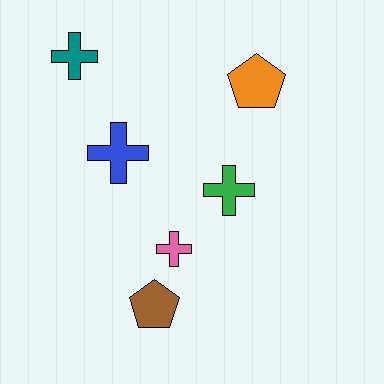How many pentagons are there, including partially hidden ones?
There are 2 pentagons.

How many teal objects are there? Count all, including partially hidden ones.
There is 1 teal object.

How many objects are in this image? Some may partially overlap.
There are 6 objects.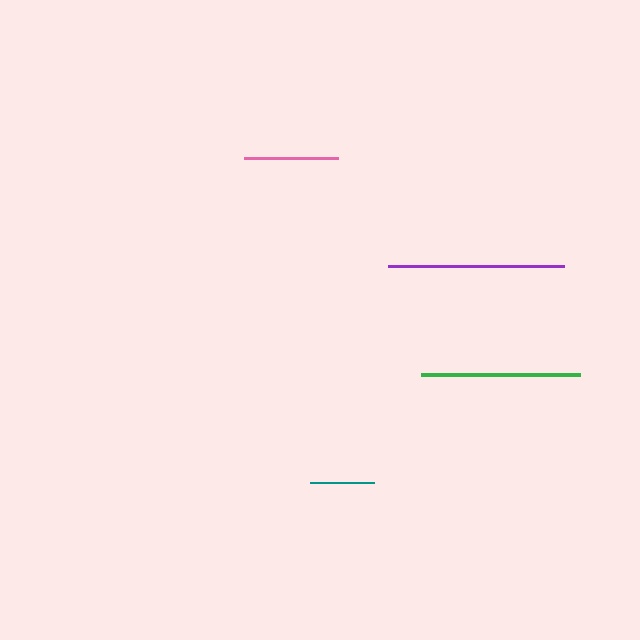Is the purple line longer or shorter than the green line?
The purple line is longer than the green line.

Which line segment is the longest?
The purple line is the longest at approximately 175 pixels.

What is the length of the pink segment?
The pink segment is approximately 94 pixels long.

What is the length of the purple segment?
The purple segment is approximately 175 pixels long.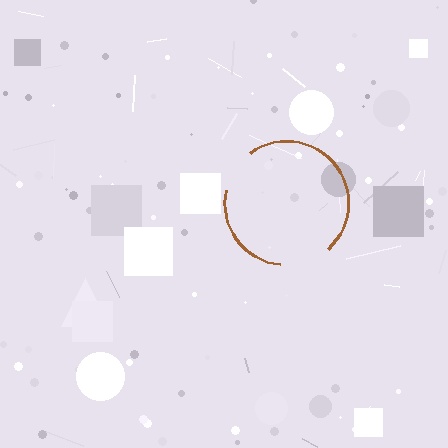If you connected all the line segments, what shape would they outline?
They would outline a circle.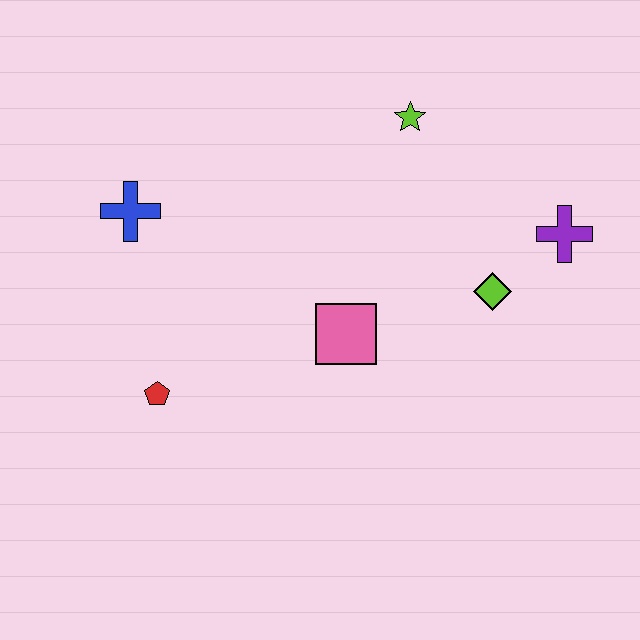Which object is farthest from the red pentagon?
The purple cross is farthest from the red pentagon.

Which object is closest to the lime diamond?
The purple cross is closest to the lime diamond.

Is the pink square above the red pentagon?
Yes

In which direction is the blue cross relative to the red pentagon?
The blue cross is above the red pentagon.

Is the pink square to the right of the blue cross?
Yes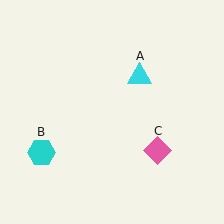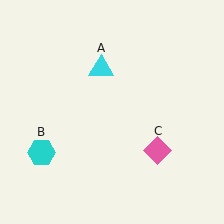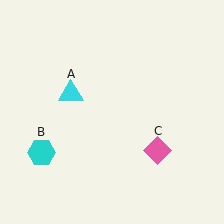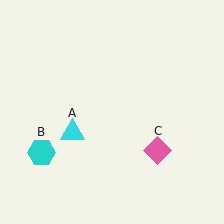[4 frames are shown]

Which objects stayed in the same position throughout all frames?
Cyan hexagon (object B) and pink diamond (object C) remained stationary.